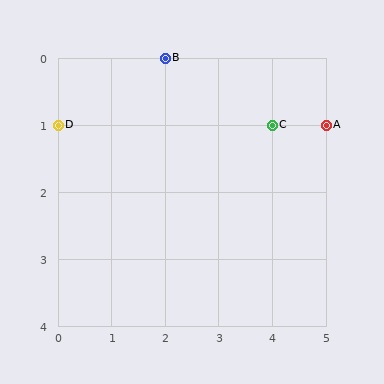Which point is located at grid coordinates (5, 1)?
Point A is at (5, 1).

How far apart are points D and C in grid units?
Points D and C are 4 columns apart.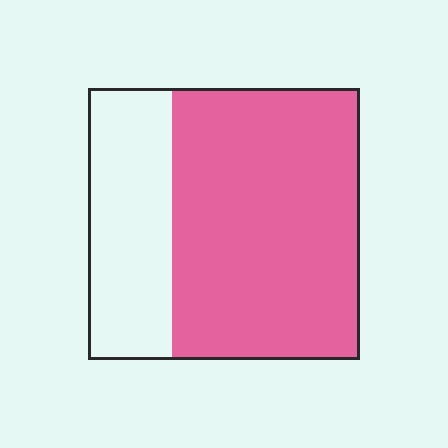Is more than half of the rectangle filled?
Yes.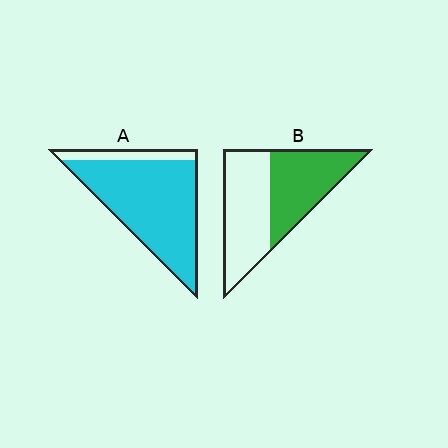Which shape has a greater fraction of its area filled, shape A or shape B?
Shape A.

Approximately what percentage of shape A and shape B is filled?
A is approximately 85% and B is approximately 45%.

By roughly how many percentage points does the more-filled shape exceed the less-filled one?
By roughly 40 percentage points (A over B).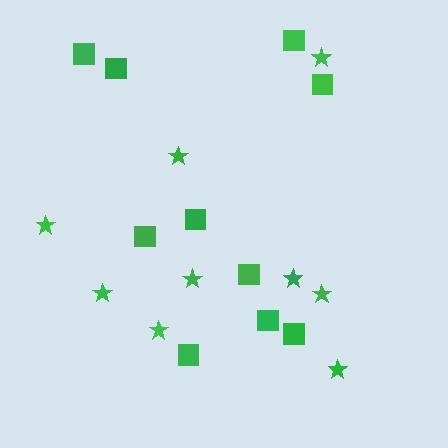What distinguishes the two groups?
There are 2 groups: one group of stars (9) and one group of squares (10).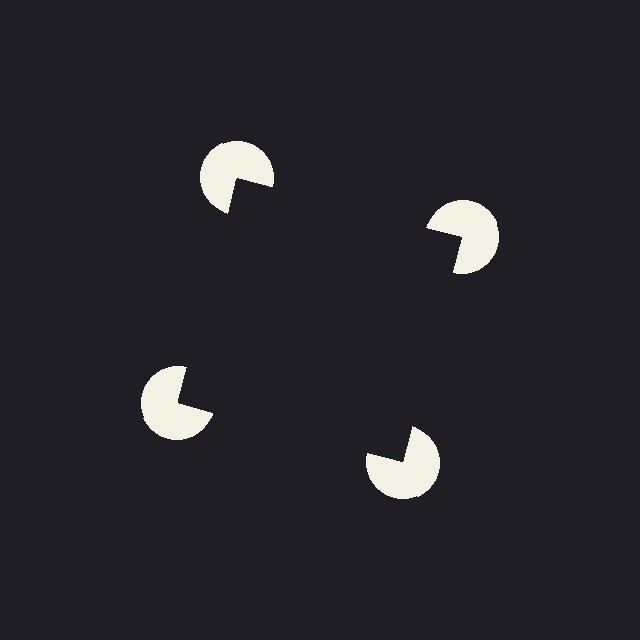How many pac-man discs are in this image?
There are 4 — one at each vertex of the illusory square.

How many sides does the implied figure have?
4 sides.